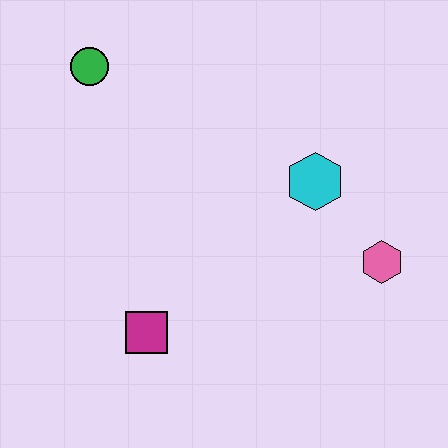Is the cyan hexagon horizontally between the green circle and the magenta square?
No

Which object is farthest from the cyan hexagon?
The green circle is farthest from the cyan hexagon.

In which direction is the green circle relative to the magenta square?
The green circle is above the magenta square.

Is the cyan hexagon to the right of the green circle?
Yes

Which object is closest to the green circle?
The cyan hexagon is closest to the green circle.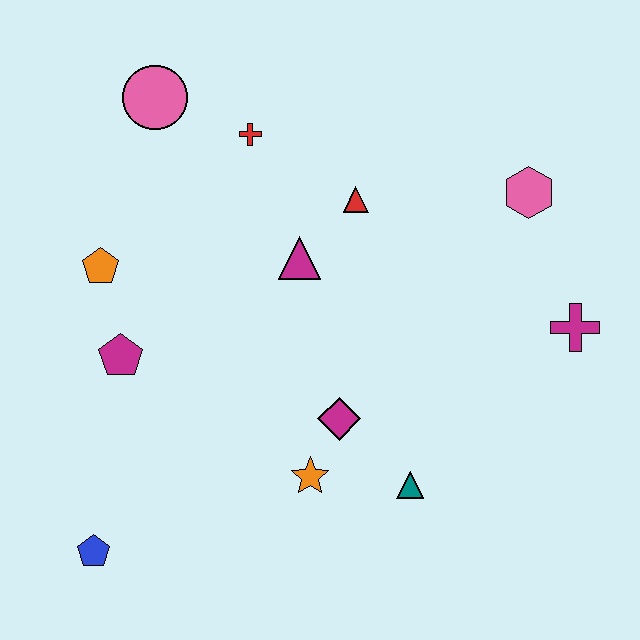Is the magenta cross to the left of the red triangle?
No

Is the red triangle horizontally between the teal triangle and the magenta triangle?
Yes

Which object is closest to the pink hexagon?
The magenta cross is closest to the pink hexagon.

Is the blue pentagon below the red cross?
Yes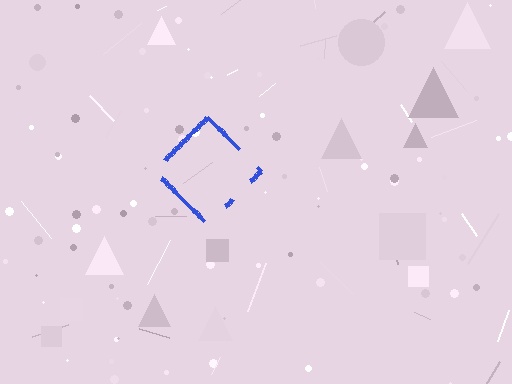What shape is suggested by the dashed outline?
The dashed outline suggests a diamond.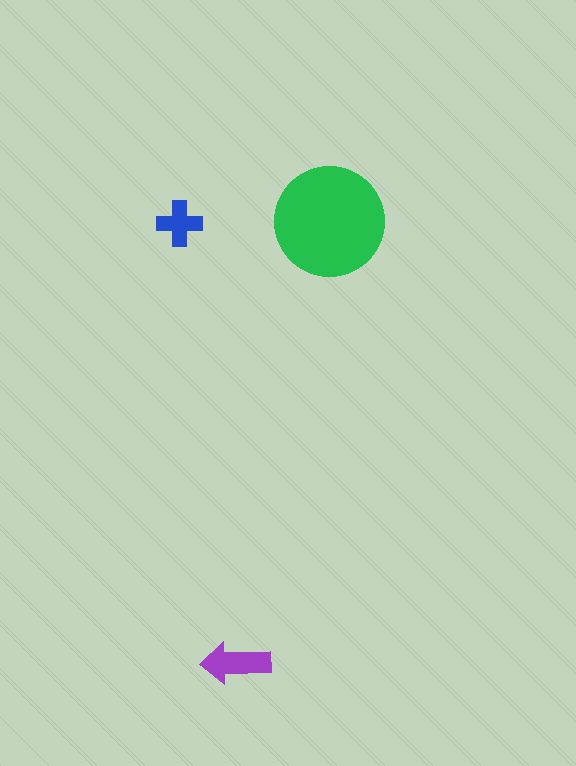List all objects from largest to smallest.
The green circle, the purple arrow, the blue cross.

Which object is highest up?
The green circle is topmost.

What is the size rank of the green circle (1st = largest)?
1st.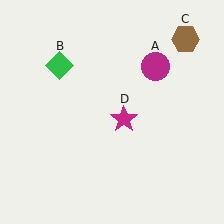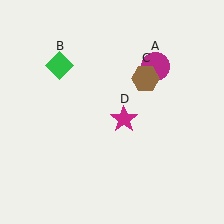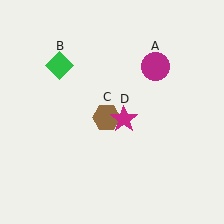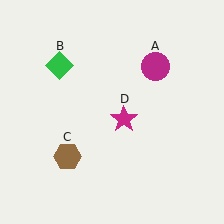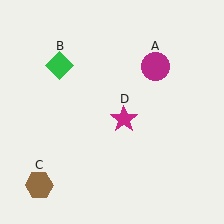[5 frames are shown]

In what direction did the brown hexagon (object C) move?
The brown hexagon (object C) moved down and to the left.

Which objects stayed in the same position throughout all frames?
Magenta circle (object A) and green diamond (object B) and magenta star (object D) remained stationary.